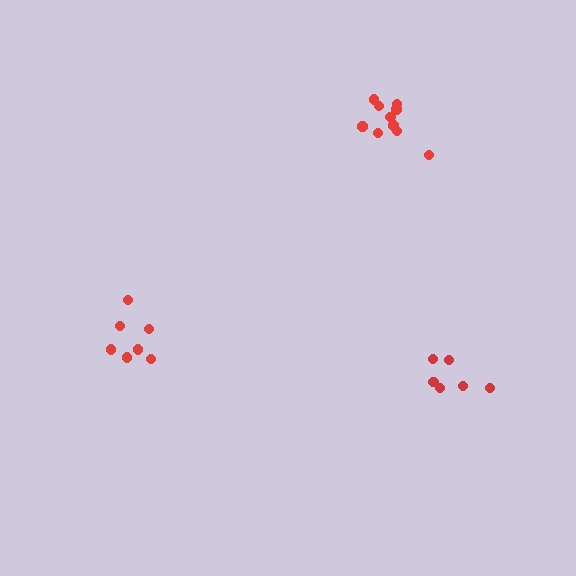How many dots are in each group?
Group 1: 7 dots, Group 2: 10 dots, Group 3: 6 dots (23 total).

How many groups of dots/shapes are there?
There are 3 groups.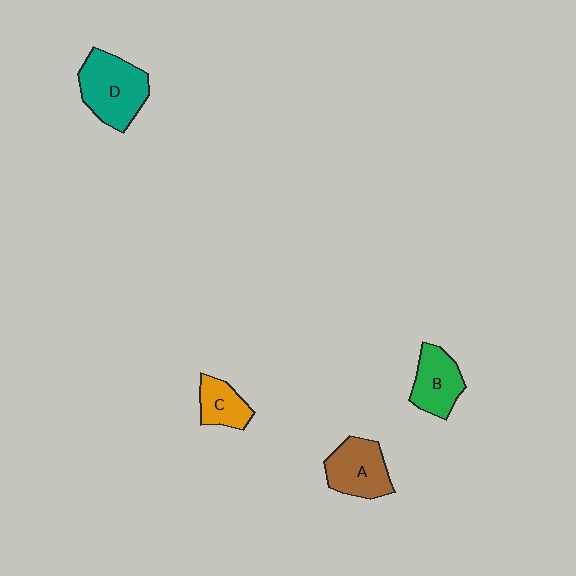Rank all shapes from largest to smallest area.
From largest to smallest: D (teal), A (brown), B (green), C (orange).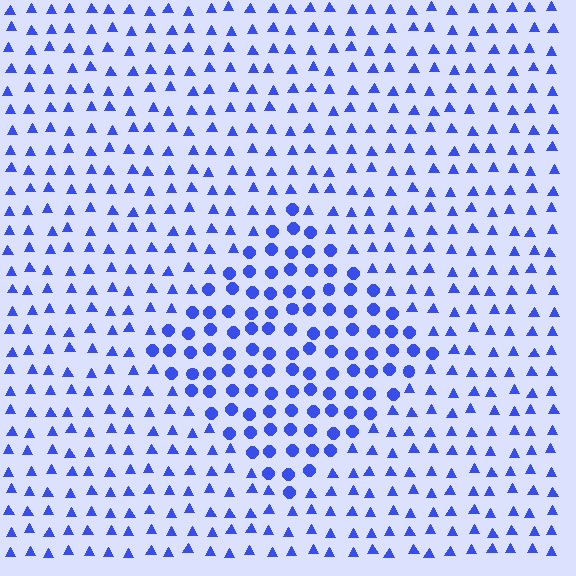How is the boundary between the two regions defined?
The boundary is defined by a change in element shape: circles inside vs. triangles outside. All elements share the same color and spacing.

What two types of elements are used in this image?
The image uses circles inside the diamond region and triangles outside it.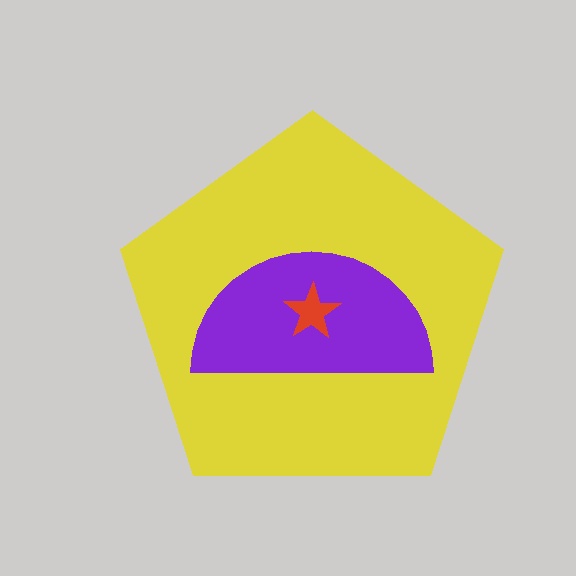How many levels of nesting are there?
3.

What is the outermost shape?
The yellow pentagon.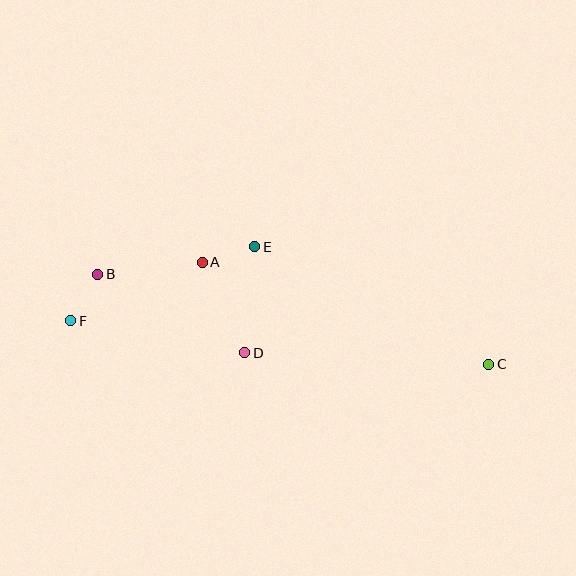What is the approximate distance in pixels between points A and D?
The distance between A and D is approximately 100 pixels.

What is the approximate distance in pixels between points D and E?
The distance between D and E is approximately 106 pixels.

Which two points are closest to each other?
Points B and F are closest to each other.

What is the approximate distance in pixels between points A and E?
The distance between A and E is approximately 54 pixels.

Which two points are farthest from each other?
Points C and F are farthest from each other.